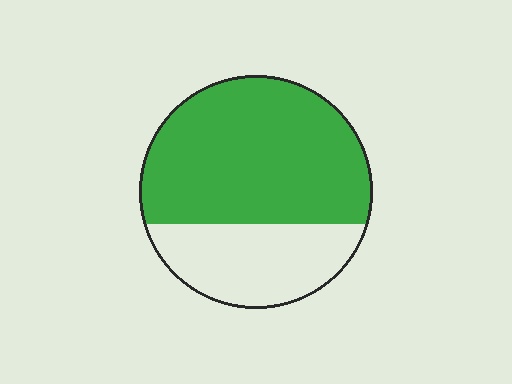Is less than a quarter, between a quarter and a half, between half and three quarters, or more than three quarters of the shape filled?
Between half and three quarters.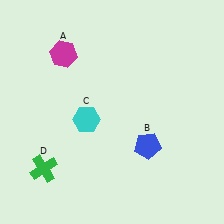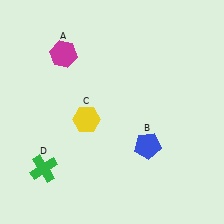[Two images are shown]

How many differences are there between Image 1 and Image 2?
There is 1 difference between the two images.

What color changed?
The hexagon (C) changed from cyan in Image 1 to yellow in Image 2.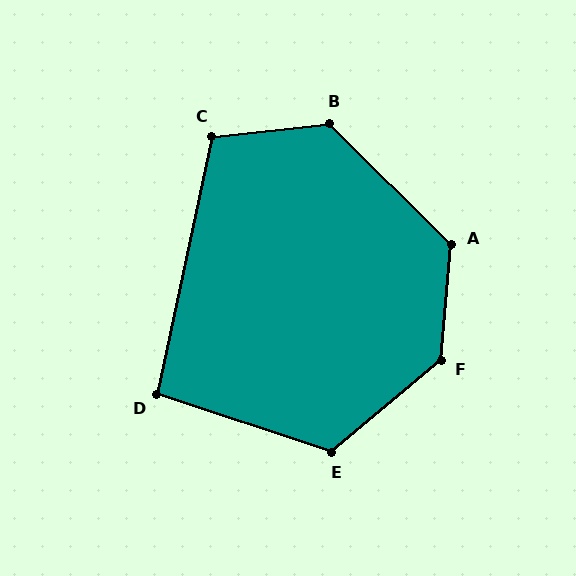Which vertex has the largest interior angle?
F, at approximately 135 degrees.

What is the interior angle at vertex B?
Approximately 129 degrees (obtuse).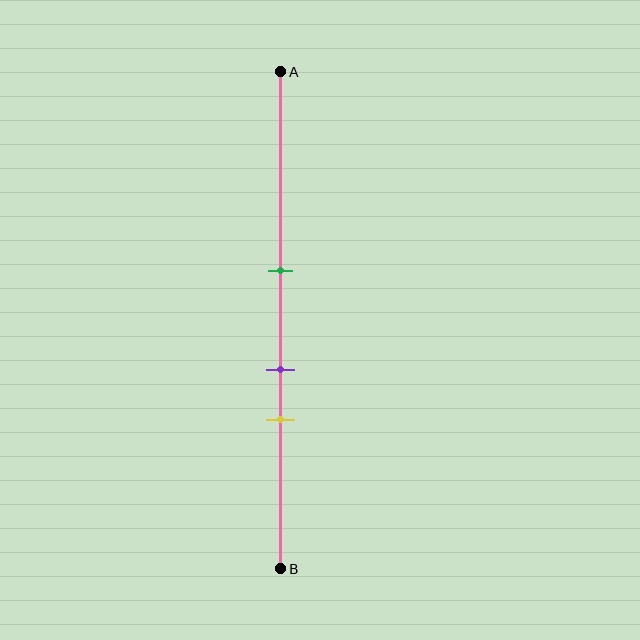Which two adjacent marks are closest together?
The purple and yellow marks are the closest adjacent pair.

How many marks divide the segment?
There are 3 marks dividing the segment.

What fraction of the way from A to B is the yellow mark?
The yellow mark is approximately 70% (0.7) of the way from A to B.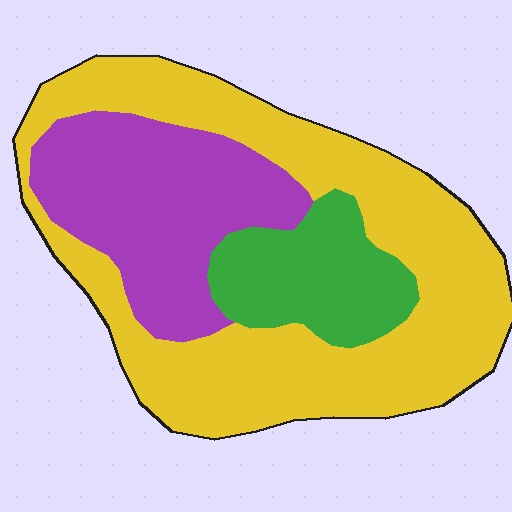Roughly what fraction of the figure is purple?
Purple takes up about one quarter (1/4) of the figure.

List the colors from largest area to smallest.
From largest to smallest: yellow, purple, green.